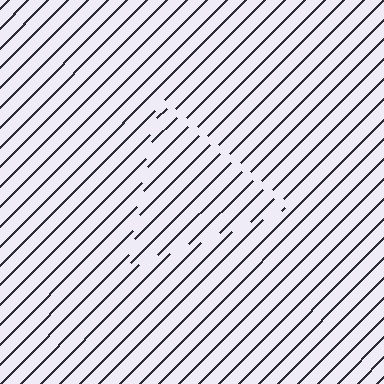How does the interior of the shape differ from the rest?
The interior of the shape contains the same grating, shifted by half a period — the contour is defined by the phase discontinuity where line-ends from the inner and outer gratings abut.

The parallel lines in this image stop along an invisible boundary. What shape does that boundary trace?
An illusory triangle. The interior of the shape contains the same grating, shifted by half a period — the contour is defined by the phase discontinuity where line-ends from the inner and outer gratings abut.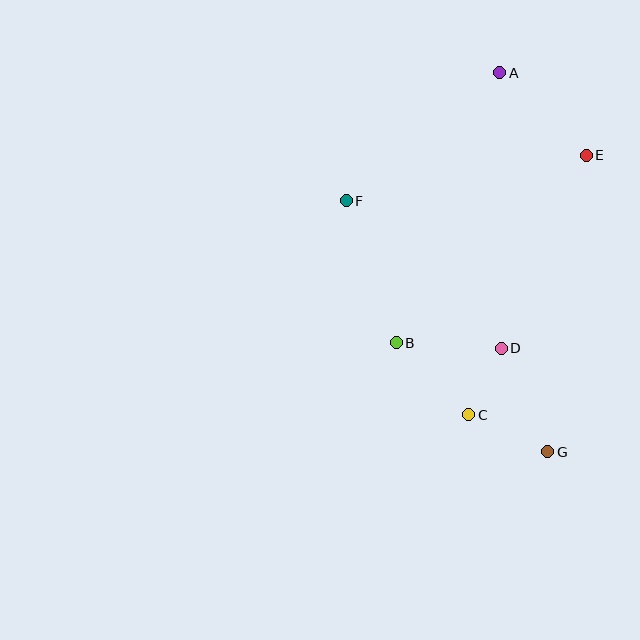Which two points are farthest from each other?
Points A and G are farthest from each other.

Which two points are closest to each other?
Points C and D are closest to each other.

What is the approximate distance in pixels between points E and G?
The distance between E and G is approximately 299 pixels.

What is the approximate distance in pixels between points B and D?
The distance between B and D is approximately 105 pixels.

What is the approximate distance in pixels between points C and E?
The distance between C and E is approximately 285 pixels.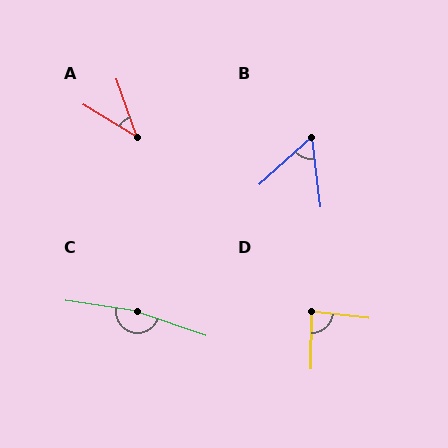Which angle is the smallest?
A, at approximately 40 degrees.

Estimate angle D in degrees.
Approximately 84 degrees.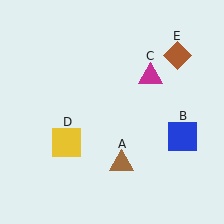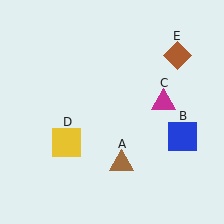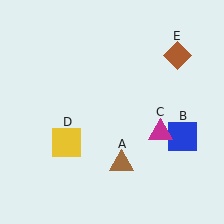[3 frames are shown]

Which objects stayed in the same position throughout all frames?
Brown triangle (object A) and blue square (object B) and yellow square (object D) and brown diamond (object E) remained stationary.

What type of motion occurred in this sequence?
The magenta triangle (object C) rotated clockwise around the center of the scene.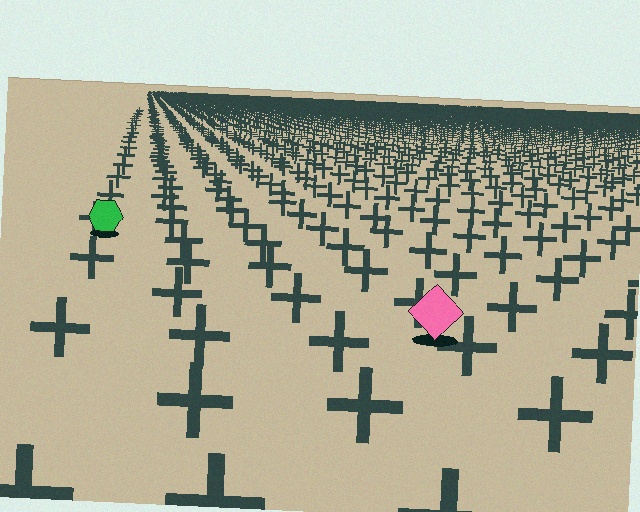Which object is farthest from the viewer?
The green hexagon is farthest from the viewer. It appears smaller and the ground texture around it is denser.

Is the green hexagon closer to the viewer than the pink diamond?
No. The pink diamond is closer — you can tell from the texture gradient: the ground texture is coarser near it.